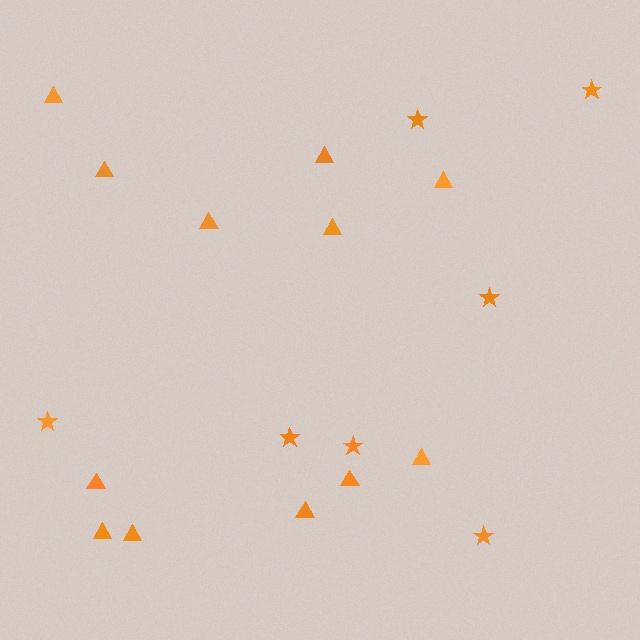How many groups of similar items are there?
There are 2 groups: one group of triangles (12) and one group of stars (7).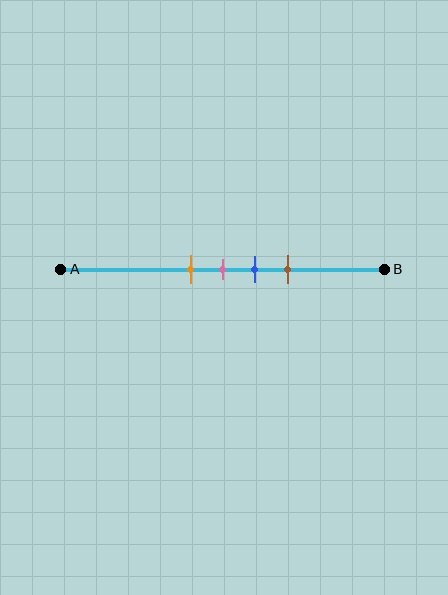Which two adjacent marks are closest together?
The orange and pink marks are the closest adjacent pair.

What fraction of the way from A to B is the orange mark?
The orange mark is approximately 40% (0.4) of the way from A to B.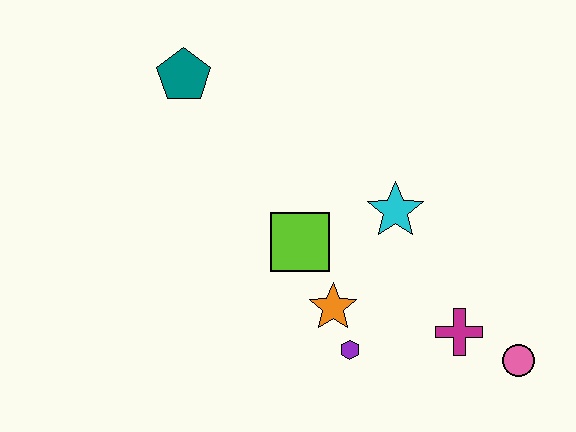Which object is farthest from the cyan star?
The teal pentagon is farthest from the cyan star.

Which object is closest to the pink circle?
The magenta cross is closest to the pink circle.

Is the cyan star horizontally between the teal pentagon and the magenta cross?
Yes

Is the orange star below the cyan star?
Yes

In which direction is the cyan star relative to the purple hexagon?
The cyan star is above the purple hexagon.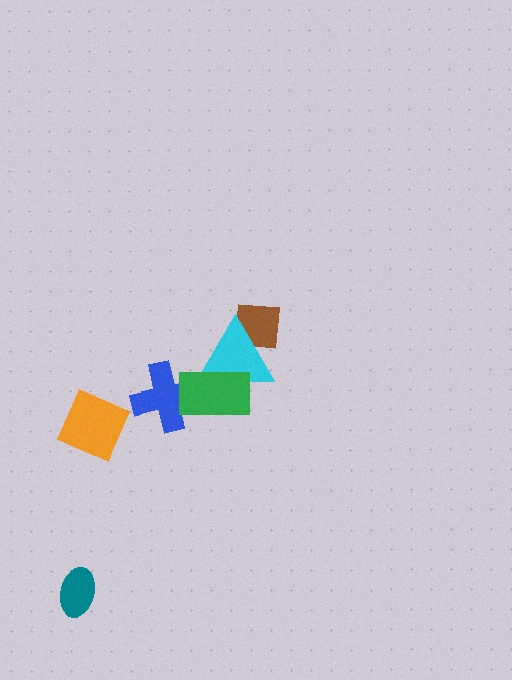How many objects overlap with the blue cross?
1 object overlaps with the blue cross.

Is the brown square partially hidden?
Yes, it is partially covered by another shape.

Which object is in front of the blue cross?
The green rectangle is in front of the blue cross.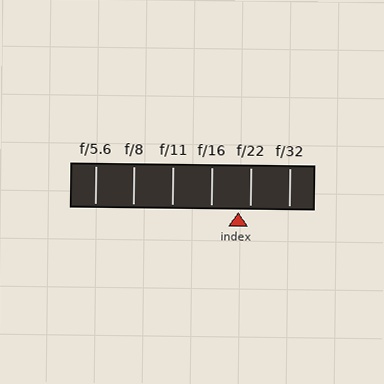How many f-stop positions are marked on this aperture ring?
There are 6 f-stop positions marked.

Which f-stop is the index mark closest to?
The index mark is closest to f/22.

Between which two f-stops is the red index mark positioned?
The index mark is between f/16 and f/22.